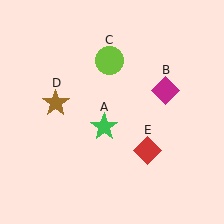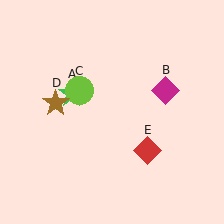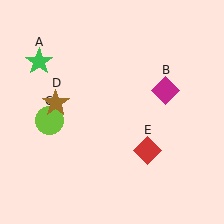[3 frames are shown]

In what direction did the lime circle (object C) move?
The lime circle (object C) moved down and to the left.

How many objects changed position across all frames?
2 objects changed position: green star (object A), lime circle (object C).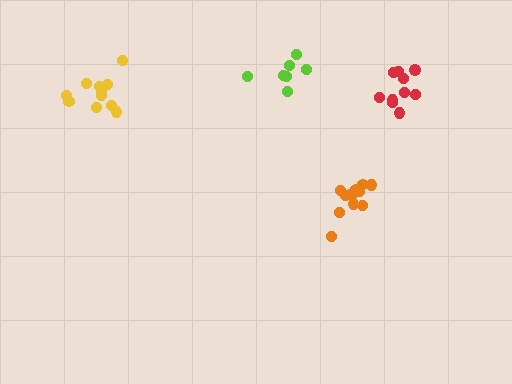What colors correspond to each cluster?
The clusters are colored: red, orange, lime, yellow.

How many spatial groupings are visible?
There are 4 spatial groupings.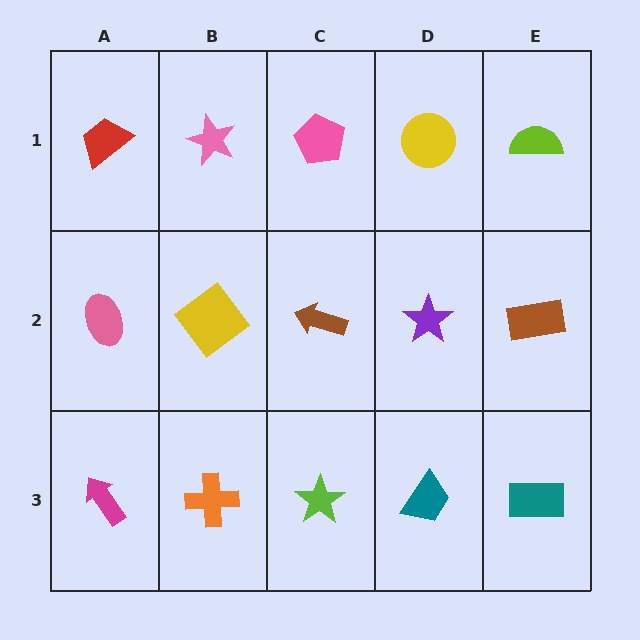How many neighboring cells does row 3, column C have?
3.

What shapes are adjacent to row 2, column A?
A red trapezoid (row 1, column A), a magenta arrow (row 3, column A), a yellow diamond (row 2, column B).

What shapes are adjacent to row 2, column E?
A lime semicircle (row 1, column E), a teal rectangle (row 3, column E), a purple star (row 2, column D).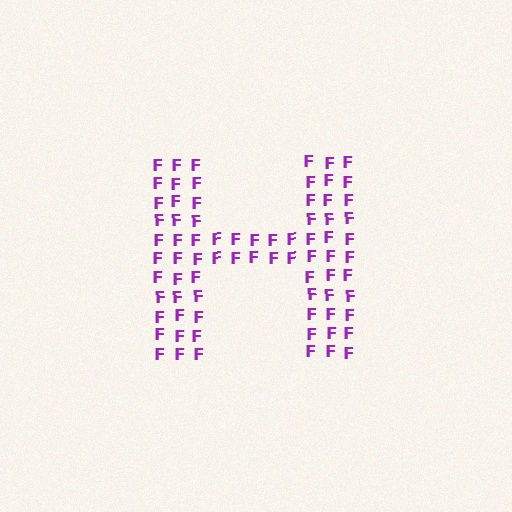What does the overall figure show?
The overall figure shows the letter H.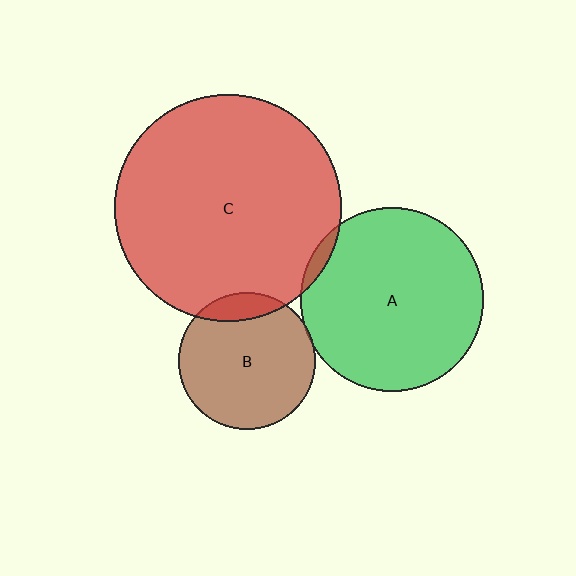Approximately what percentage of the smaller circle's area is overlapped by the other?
Approximately 5%.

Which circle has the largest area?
Circle C (red).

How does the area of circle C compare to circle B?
Approximately 2.7 times.